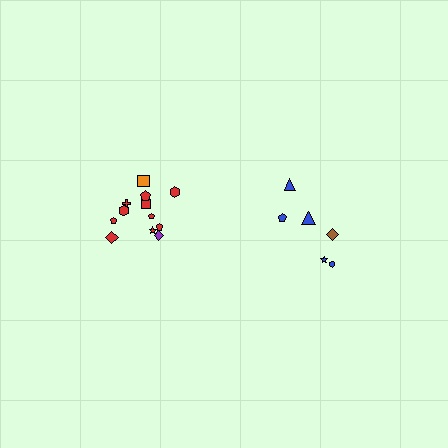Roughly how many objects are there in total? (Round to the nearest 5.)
Roughly 20 objects in total.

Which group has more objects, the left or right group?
The left group.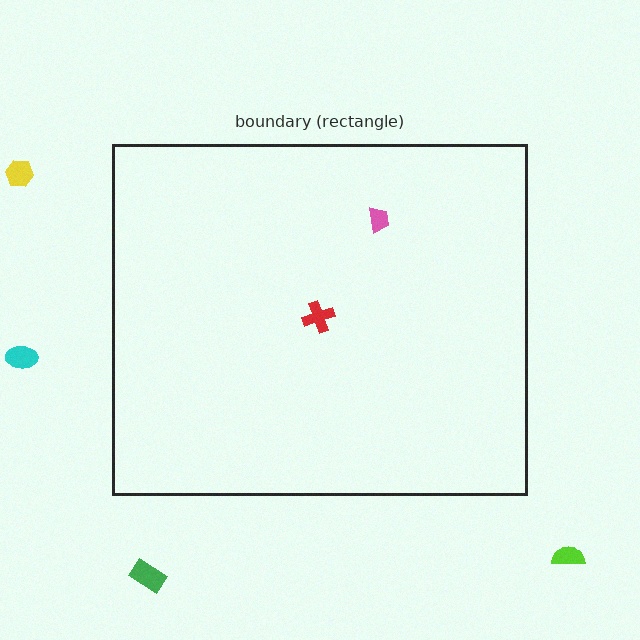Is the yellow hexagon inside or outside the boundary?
Outside.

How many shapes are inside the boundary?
2 inside, 4 outside.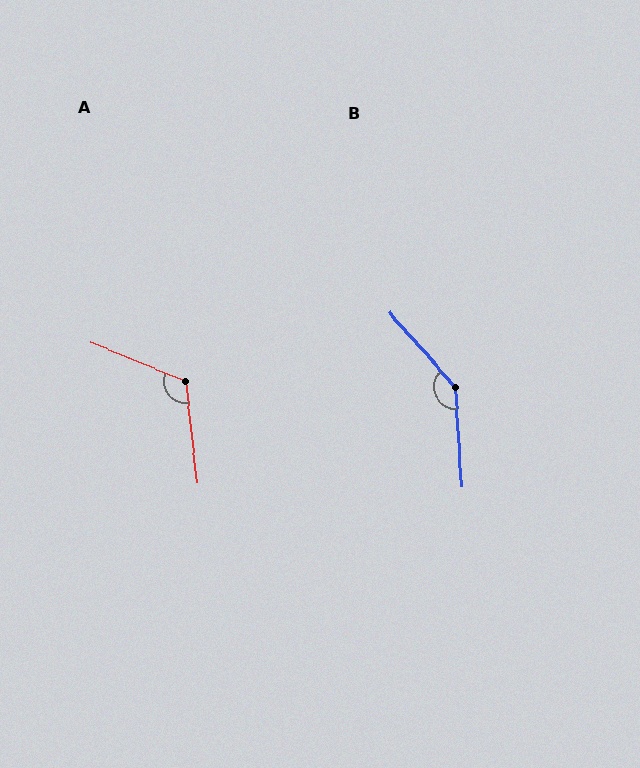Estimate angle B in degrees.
Approximately 142 degrees.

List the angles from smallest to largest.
A (118°), B (142°).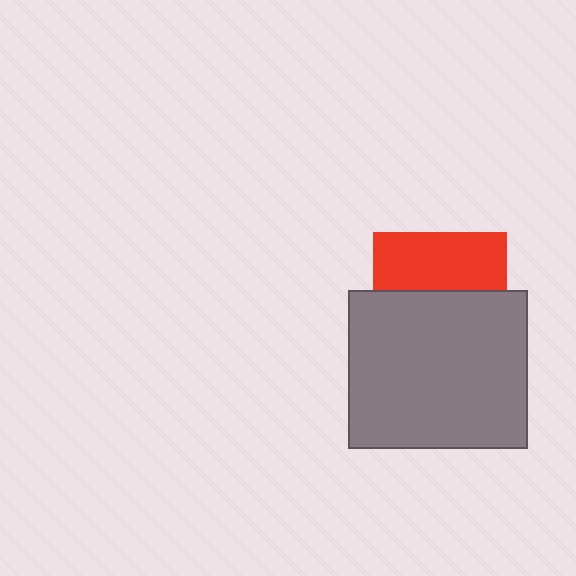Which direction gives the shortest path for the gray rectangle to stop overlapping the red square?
Moving down gives the shortest separation.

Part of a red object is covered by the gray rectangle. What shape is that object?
It is a square.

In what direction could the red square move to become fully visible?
The red square could move up. That would shift it out from behind the gray rectangle entirely.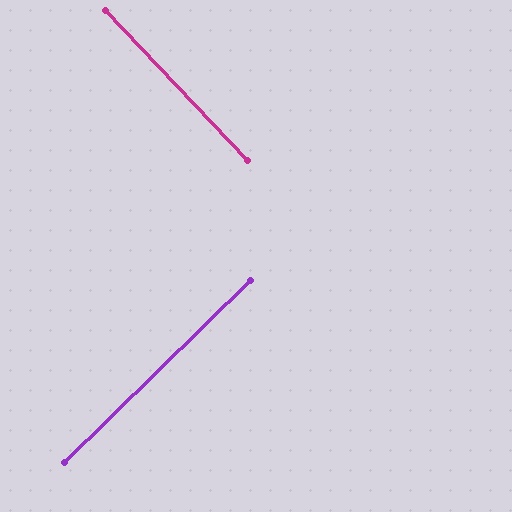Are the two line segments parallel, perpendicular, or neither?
Perpendicular — they meet at approximately 89°.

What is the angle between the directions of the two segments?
Approximately 89 degrees.